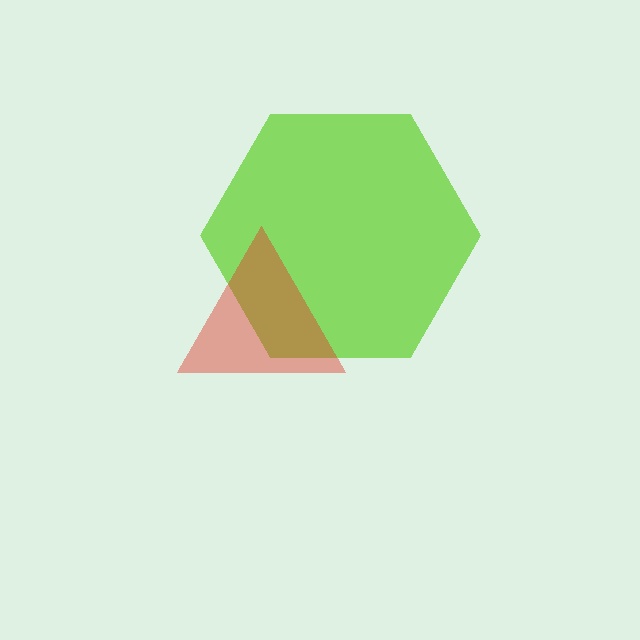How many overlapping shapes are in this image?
There are 2 overlapping shapes in the image.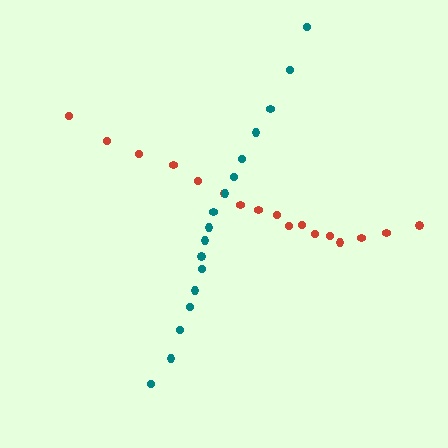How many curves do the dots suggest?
There are 2 distinct paths.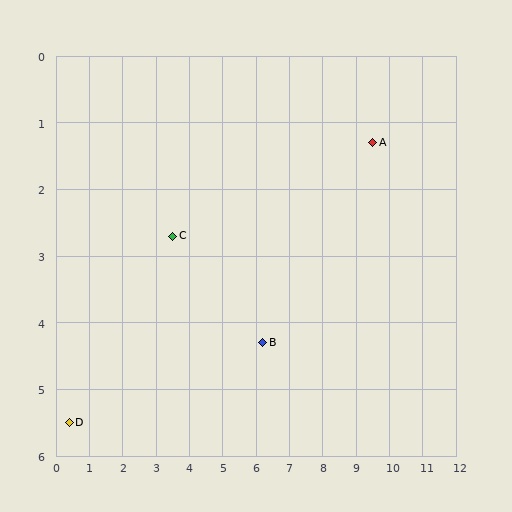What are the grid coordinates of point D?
Point D is at approximately (0.4, 5.5).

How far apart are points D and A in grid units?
Points D and A are about 10.0 grid units apart.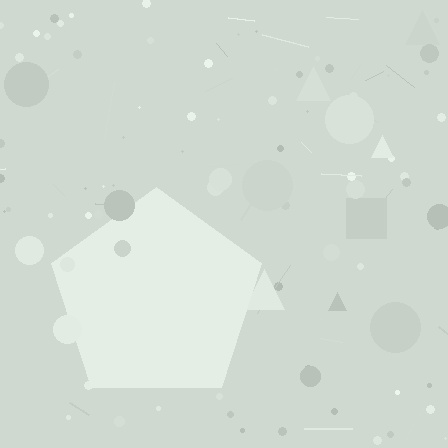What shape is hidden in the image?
A pentagon is hidden in the image.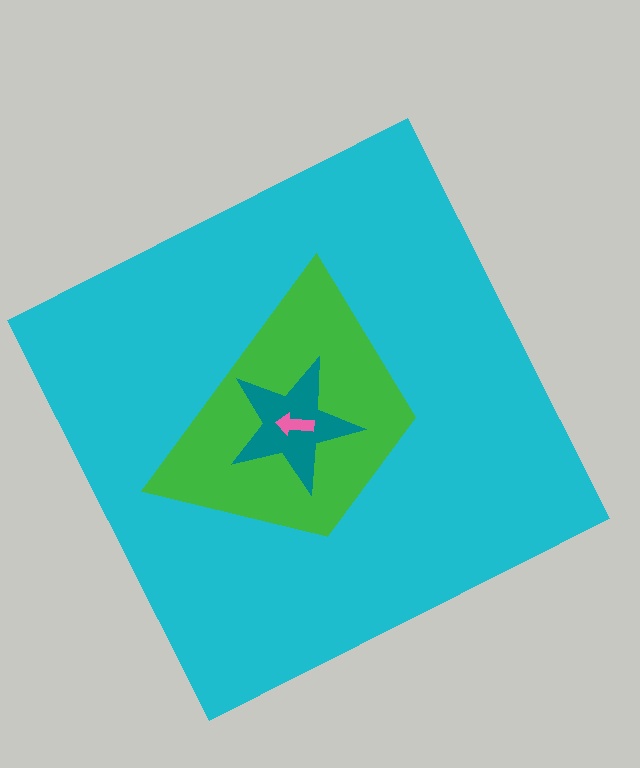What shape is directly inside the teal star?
The pink arrow.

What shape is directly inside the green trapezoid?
The teal star.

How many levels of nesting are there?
4.